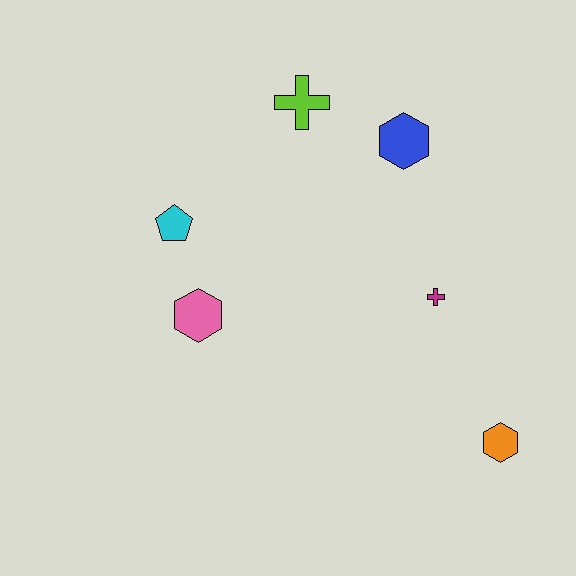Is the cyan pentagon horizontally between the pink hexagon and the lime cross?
No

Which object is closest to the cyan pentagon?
The pink hexagon is closest to the cyan pentagon.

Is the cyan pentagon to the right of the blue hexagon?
No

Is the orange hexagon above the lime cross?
No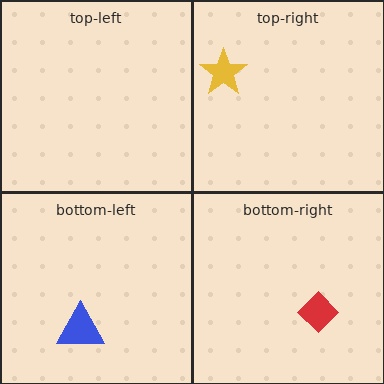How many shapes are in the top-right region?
1.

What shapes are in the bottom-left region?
The blue triangle.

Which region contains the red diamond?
The bottom-right region.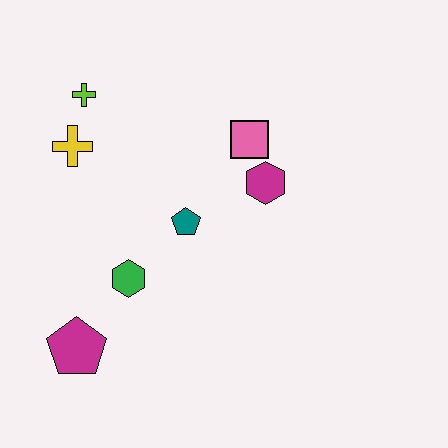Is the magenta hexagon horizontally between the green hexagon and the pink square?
No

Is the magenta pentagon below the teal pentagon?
Yes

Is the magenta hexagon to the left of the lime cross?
No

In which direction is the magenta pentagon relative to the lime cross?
The magenta pentagon is below the lime cross.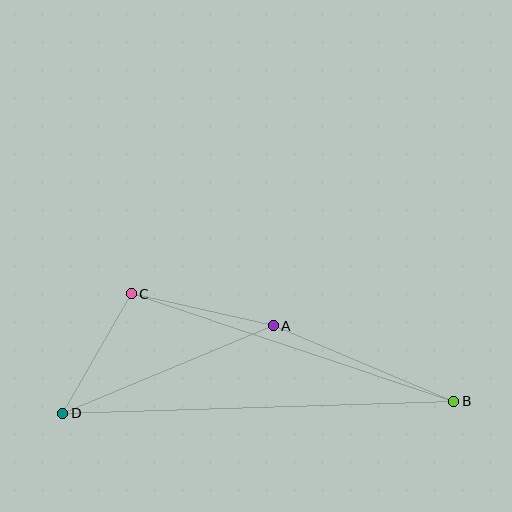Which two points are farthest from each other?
Points B and D are farthest from each other.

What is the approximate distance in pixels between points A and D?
The distance between A and D is approximately 228 pixels.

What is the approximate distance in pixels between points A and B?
The distance between A and B is approximately 196 pixels.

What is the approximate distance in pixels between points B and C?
The distance between B and C is approximately 340 pixels.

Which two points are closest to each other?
Points C and D are closest to each other.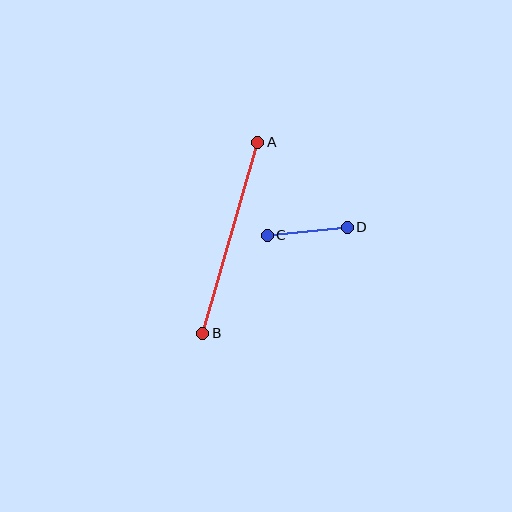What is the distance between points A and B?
The distance is approximately 199 pixels.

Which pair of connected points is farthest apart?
Points A and B are farthest apart.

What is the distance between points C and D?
The distance is approximately 80 pixels.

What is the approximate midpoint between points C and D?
The midpoint is at approximately (307, 231) pixels.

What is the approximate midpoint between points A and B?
The midpoint is at approximately (230, 238) pixels.